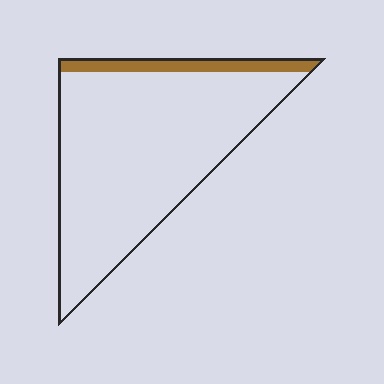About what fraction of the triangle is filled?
About one tenth (1/10).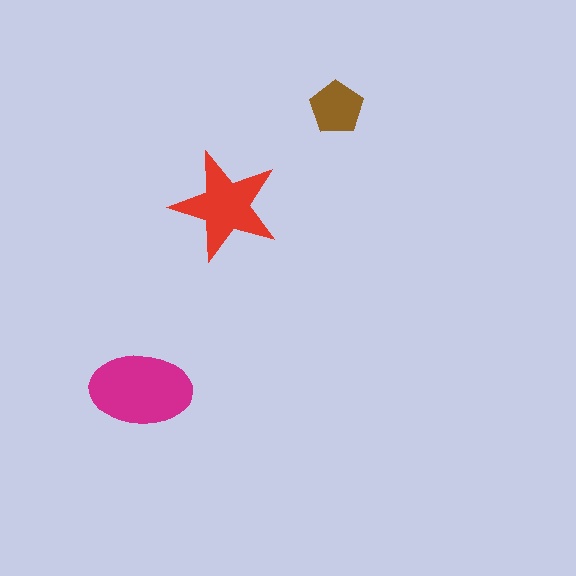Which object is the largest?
The magenta ellipse.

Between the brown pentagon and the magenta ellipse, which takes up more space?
The magenta ellipse.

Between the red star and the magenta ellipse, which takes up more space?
The magenta ellipse.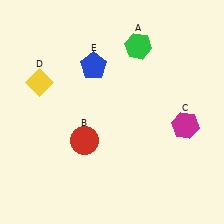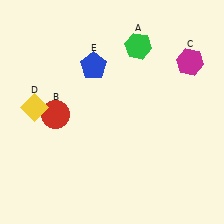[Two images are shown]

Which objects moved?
The objects that moved are: the red circle (B), the magenta hexagon (C), the yellow diamond (D).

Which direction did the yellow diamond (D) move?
The yellow diamond (D) moved down.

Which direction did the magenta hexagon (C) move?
The magenta hexagon (C) moved up.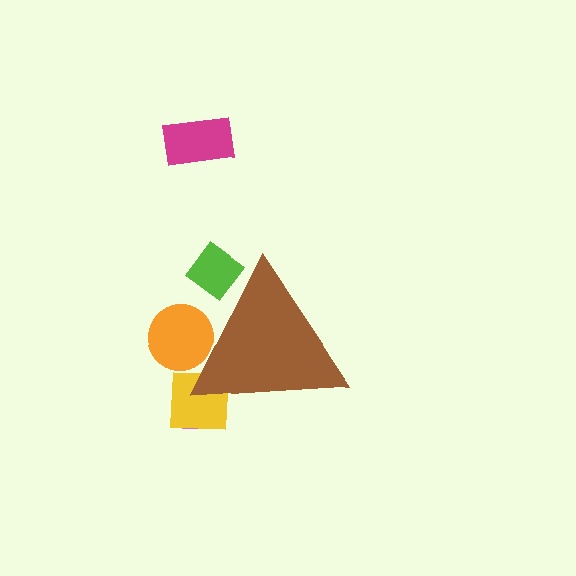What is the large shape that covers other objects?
A brown triangle.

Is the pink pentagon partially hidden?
Yes, the pink pentagon is partially hidden behind the brown triangle.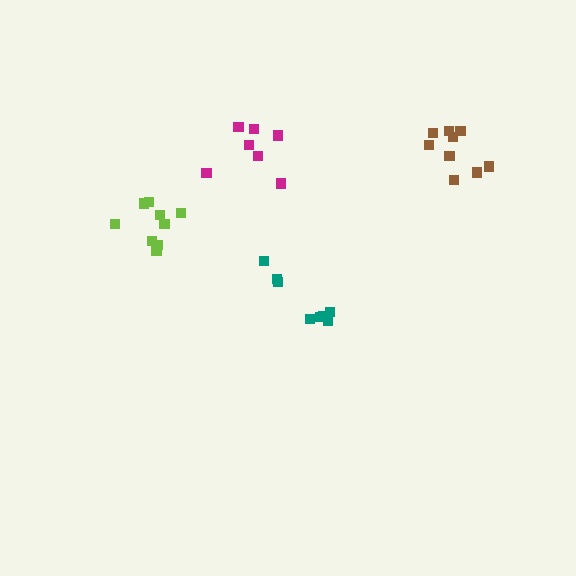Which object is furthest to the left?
The lime cluster is leftmost.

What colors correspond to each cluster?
The clusters are colored: lime, magenta, teal, brown.